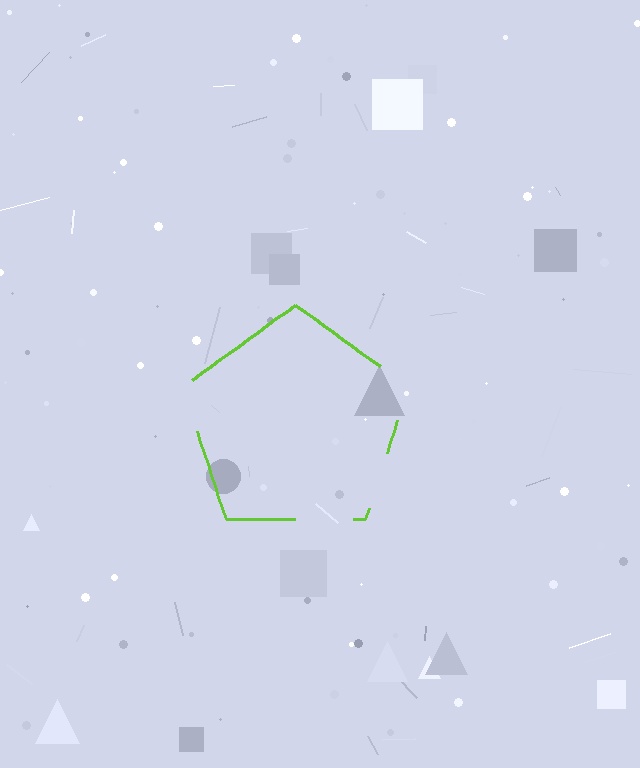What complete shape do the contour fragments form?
The contour fragments form a pentagon.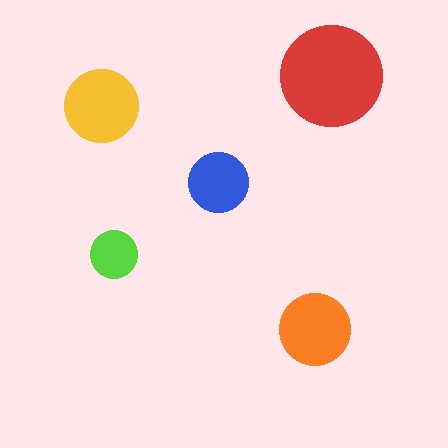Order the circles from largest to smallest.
the red one, the yellow one, the orange one, the blue one, the lime one.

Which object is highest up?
The red circle is topmost.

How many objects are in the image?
There are 5 objects in the image.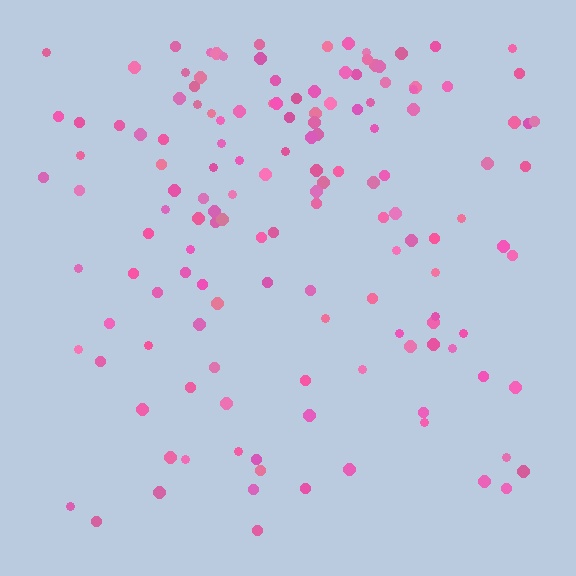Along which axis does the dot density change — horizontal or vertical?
Vertical.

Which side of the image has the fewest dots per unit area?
The bottom.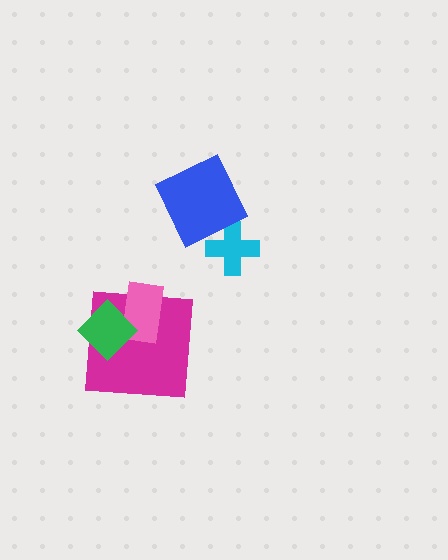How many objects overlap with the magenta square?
2 objects overlap with the magenta square.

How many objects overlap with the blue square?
0 objects overlap with the blue square.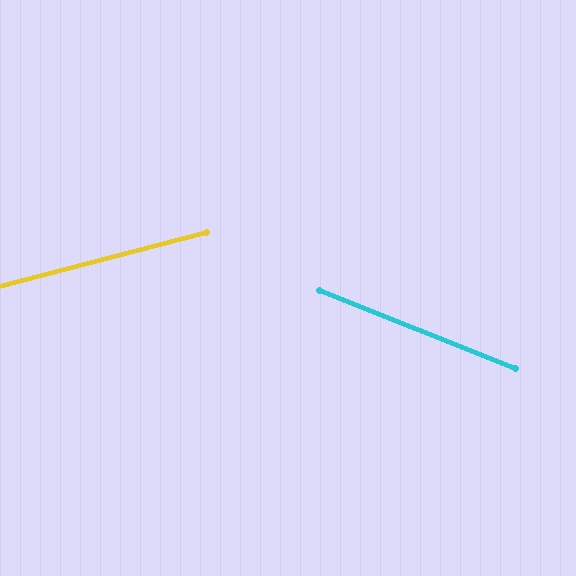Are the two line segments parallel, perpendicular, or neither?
Neither parallel nor perpendicular — they differ by about 36°.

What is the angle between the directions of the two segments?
Approximately 36 degrees.